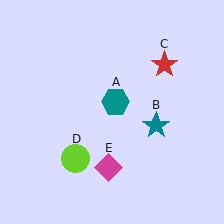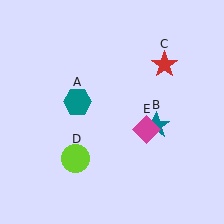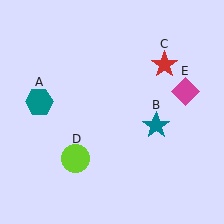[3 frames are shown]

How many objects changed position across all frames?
2 objects changed position: teal hexagon (object A), magenta diamond (object E).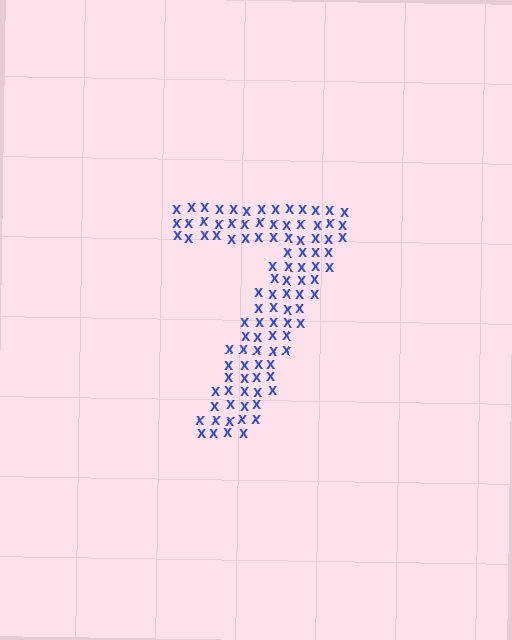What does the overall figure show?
The overall figure shows the digit 7.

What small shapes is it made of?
It is made of small letter X's.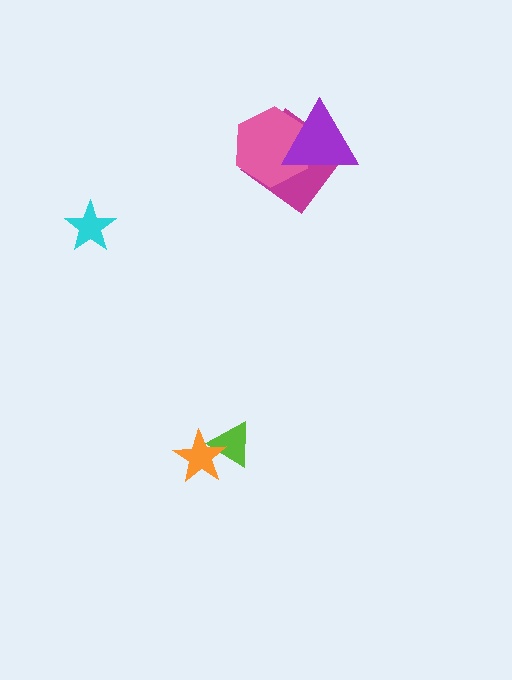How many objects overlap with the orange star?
1 object overlaps with the orange star.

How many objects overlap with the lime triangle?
1 object overlaps with the lime triangle.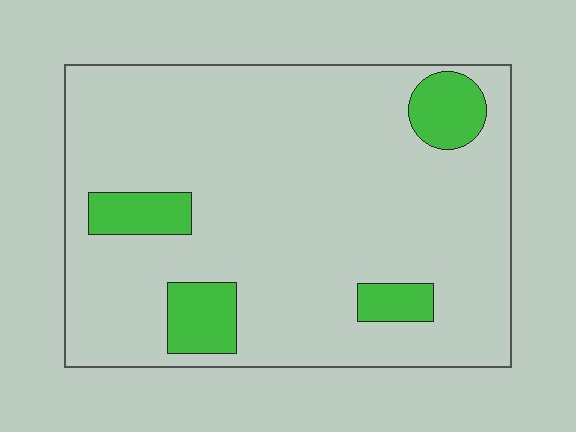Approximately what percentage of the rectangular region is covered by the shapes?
Approximately 15%.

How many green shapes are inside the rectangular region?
4.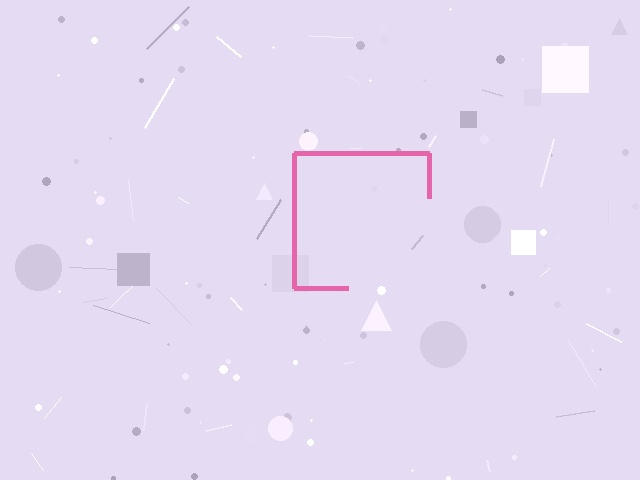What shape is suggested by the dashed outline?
The dashed outline suggests a square.